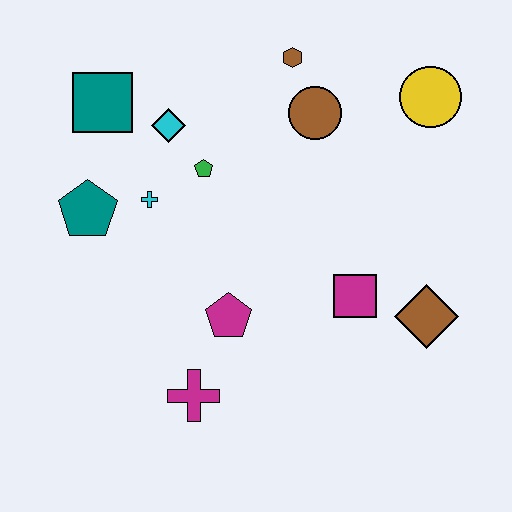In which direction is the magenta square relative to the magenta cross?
The magenta square is to the right of the magenta cross.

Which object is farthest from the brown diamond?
The teal square is farthest from the brown diamond.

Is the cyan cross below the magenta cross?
No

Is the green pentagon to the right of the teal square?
Yes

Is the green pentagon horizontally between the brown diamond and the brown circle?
No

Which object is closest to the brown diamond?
The magenta square is closest to the brown diamond.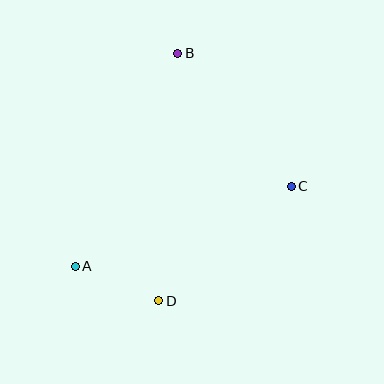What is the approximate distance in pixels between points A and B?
The distance between A and B is approximately 237 pixels.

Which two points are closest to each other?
Points A and D are closest to each other.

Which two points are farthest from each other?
Points B and D are farthest from each other.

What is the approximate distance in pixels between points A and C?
The distance between A and C is approximately 230 pixels.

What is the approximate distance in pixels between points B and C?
The distance between B and C is approximately 175 pixels.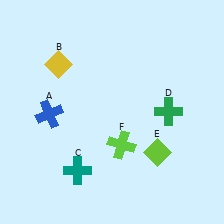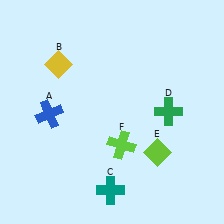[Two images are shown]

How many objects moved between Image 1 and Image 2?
1 object moved between the two images.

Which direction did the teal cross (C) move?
The teal cross (C) moved right.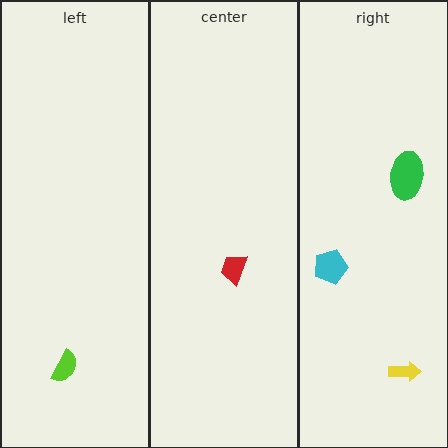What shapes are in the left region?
The lime semicircle.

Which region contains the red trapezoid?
The center region.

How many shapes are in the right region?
3.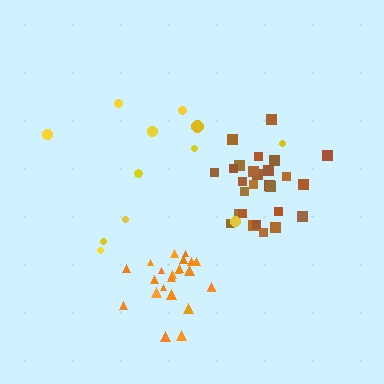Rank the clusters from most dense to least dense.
brown, orange, yellow.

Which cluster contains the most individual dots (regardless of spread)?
Brown (27).